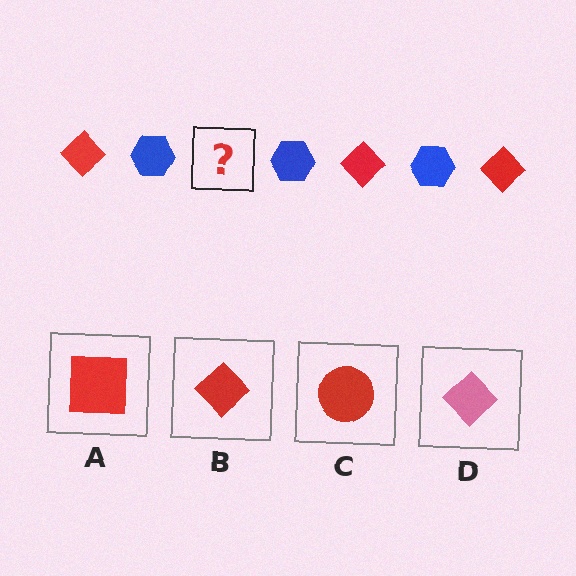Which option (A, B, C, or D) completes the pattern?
B.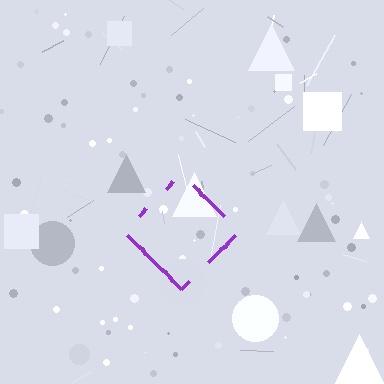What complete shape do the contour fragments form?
The contour fragments form a diamond.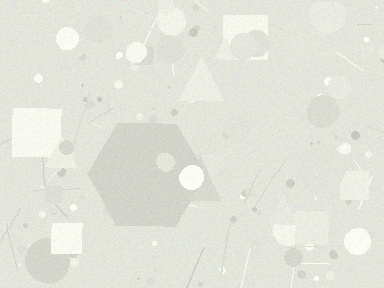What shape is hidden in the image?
A hexagon is hidden in the image.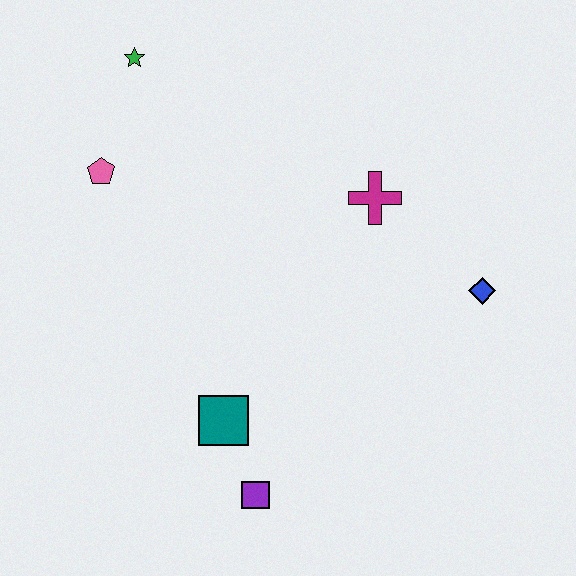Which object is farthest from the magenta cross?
The purple square is farthest from the magenta cross.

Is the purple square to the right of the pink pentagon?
Yes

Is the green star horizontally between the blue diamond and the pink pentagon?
Yes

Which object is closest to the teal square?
The purple square is closest to the teal square.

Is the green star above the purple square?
Yes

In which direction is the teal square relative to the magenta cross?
The teal square is below the magenta cross.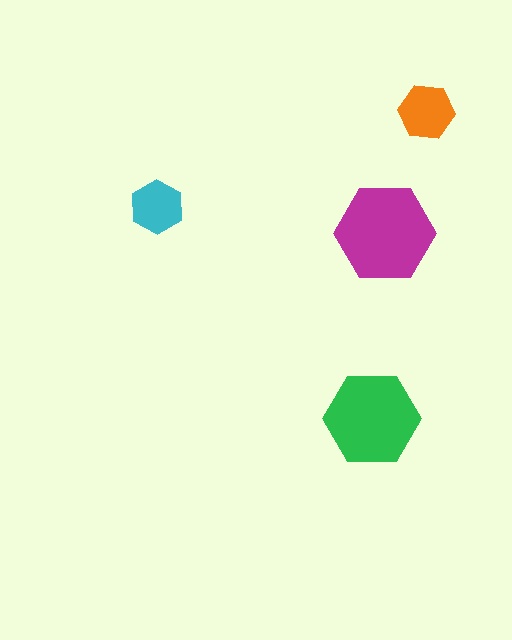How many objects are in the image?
There are 4 objects in the image.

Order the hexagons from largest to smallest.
the magenta one, the green one, the orange one, the cyan one.